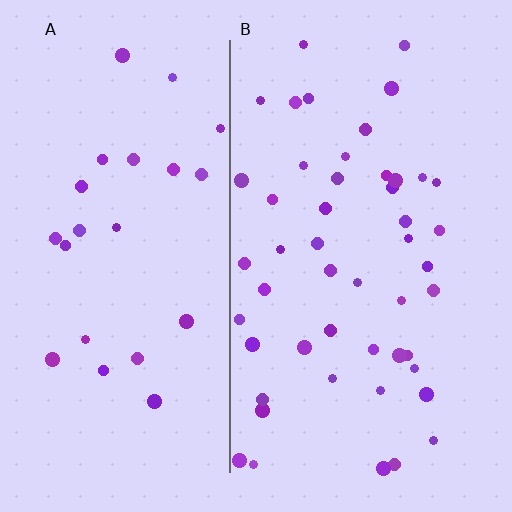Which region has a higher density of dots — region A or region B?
B (the right).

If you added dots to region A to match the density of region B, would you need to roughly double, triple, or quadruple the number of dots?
Approximately double.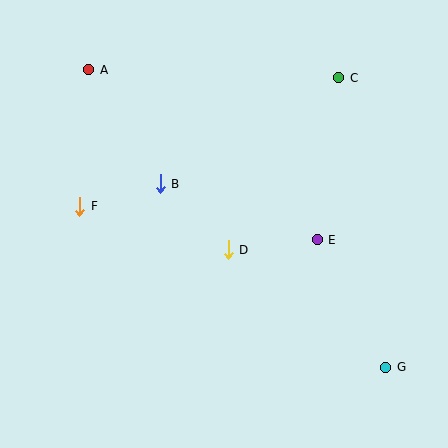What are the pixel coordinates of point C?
Point C is at (339, 78).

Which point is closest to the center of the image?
Point D at (228, 250) is closest to the center.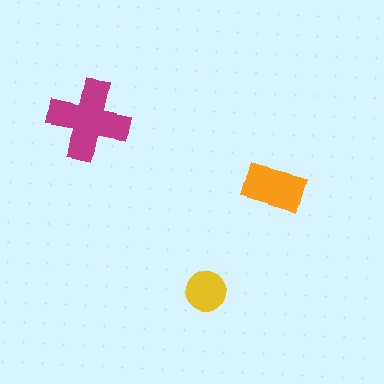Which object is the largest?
The magenta cross.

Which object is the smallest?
The yellow circle.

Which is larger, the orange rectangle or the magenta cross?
The magenta cross.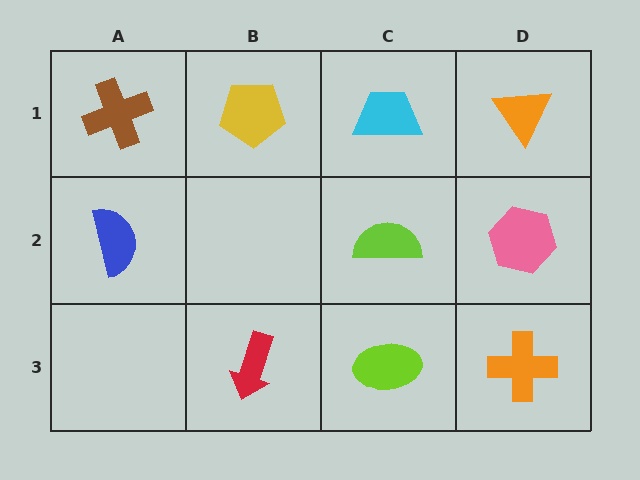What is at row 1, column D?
An orange triangle.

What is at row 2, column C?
A lime semicircle.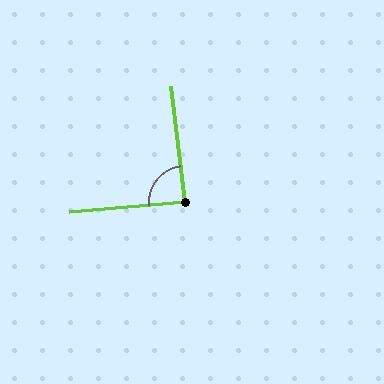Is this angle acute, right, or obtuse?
It is approximately a right angle.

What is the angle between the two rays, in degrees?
Approximately 88 degrees.